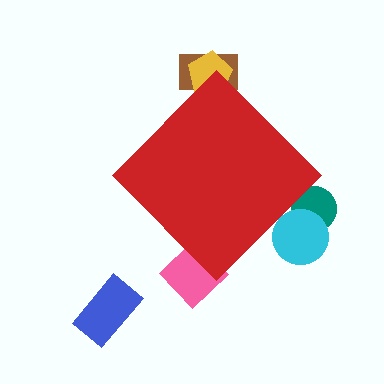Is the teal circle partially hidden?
Yes, the teal circle is partially hidden behind the red diamond.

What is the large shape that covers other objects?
A red diamond.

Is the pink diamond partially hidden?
Yes, the pink diamond is partially hidden behind the red diamond.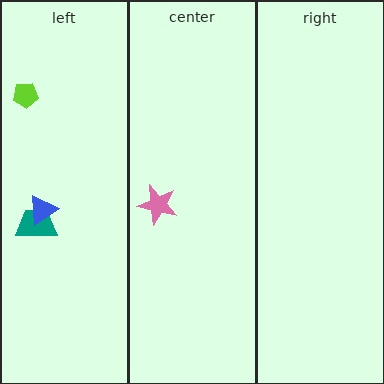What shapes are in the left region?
The lime pentagon, the teal trapezoid, the blue triangle.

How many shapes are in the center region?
1.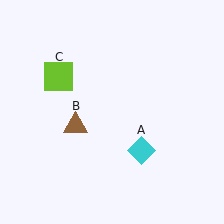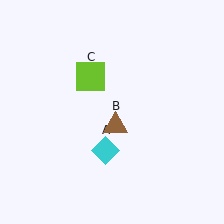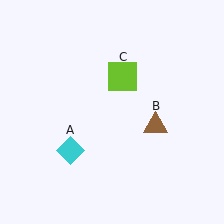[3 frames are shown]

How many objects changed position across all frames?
3 objects changed position: cyan diamond (object A), brown triangle (object B), lime square (object C).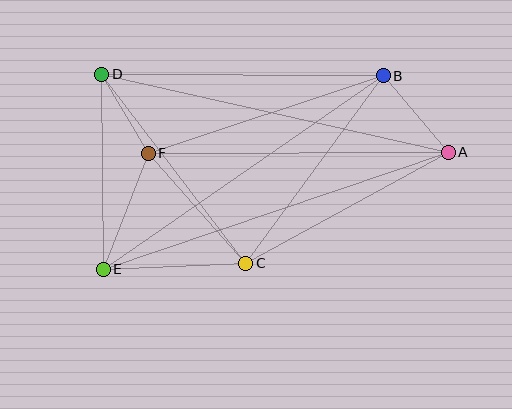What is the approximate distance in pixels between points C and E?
The distance between C and E is approximately 143 pixels.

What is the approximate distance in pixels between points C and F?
The distance between C and F is approximately 147 pixels.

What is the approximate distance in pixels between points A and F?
The distance between A and F is approximately 300 pixels.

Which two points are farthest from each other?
Points A and E are farthest from each other.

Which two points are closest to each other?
Points D and F are closest to each other.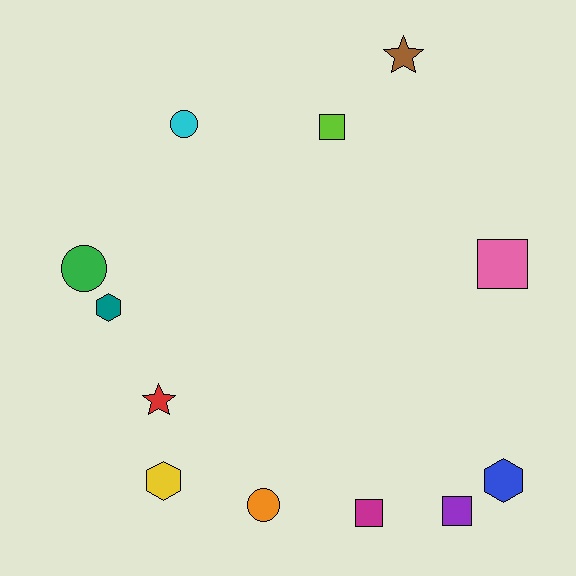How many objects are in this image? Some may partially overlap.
There are 12 objects.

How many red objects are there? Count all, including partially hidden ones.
There is 1 red object.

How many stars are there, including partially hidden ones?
There are 2 stars.